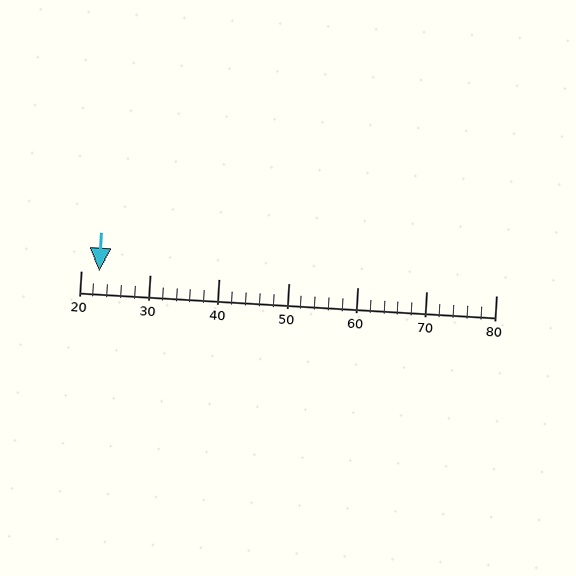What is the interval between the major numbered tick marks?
The major tick marks are spaced 10 units apart.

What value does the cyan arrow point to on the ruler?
The cyan arrow points to approximately 23.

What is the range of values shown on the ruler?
The ruler shows values from 20 to 80.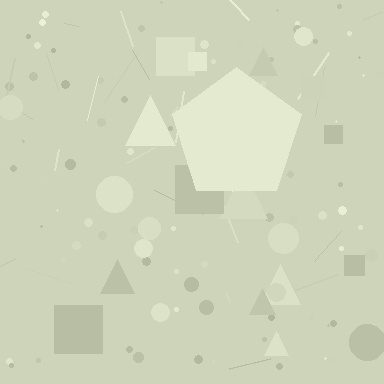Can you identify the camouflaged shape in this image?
The camouflaged shape is a pentagon.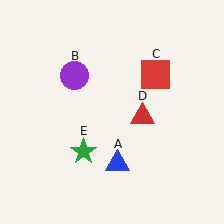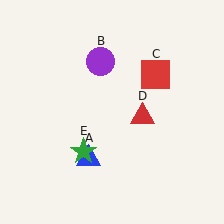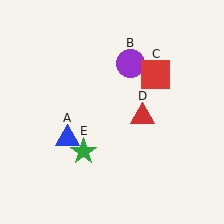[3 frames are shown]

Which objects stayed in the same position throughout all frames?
Red square (object C) and red triangle (object D) and green star (object E) remained stationary.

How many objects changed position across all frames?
2 objects changed position: blue triangle (object A), purple circle (object B).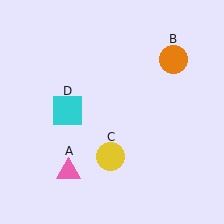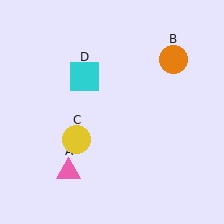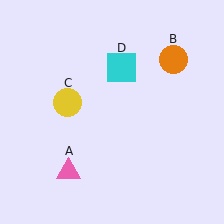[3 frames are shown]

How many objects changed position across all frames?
2 objects changed position: yellow circle (object C), cyan square (object D).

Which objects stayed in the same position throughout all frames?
Pink triangle (object A) and orange circle (object B) remained stationary.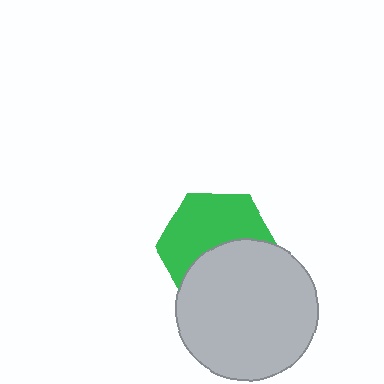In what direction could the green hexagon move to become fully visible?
The green hexagon could move up. That would shift it out from behind the light gray circle entirely.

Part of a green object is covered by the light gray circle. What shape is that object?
It is a hexagon.